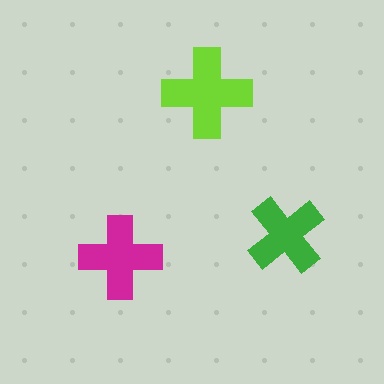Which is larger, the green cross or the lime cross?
The lime one.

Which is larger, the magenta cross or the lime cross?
The lime one.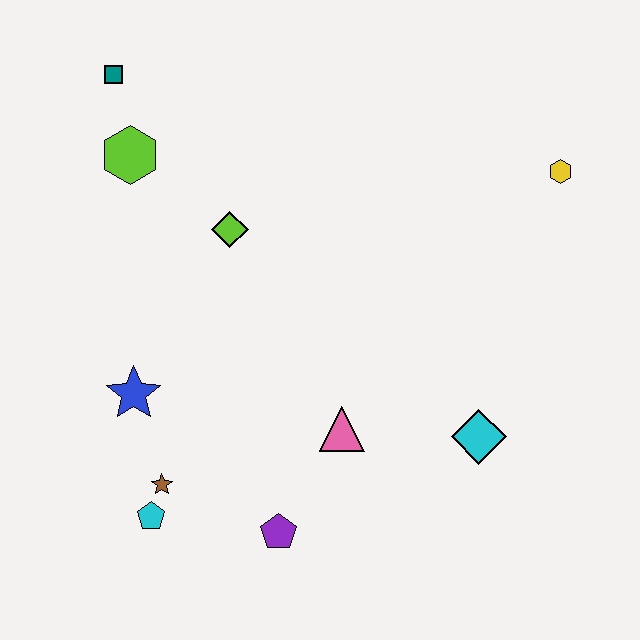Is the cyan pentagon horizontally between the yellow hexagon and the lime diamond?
No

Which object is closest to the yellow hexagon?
The cyan diamond is closest to the yellow hexagon.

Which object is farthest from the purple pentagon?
The teal square is farthest from the purple pentagon.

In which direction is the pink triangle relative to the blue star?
The pink triangle is to the right of the blue star.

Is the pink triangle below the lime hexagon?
Yes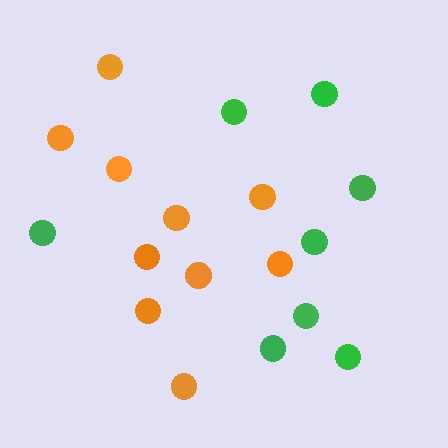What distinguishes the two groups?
There are 2 groups: one group of green circles (8) and one group of orange circles (10).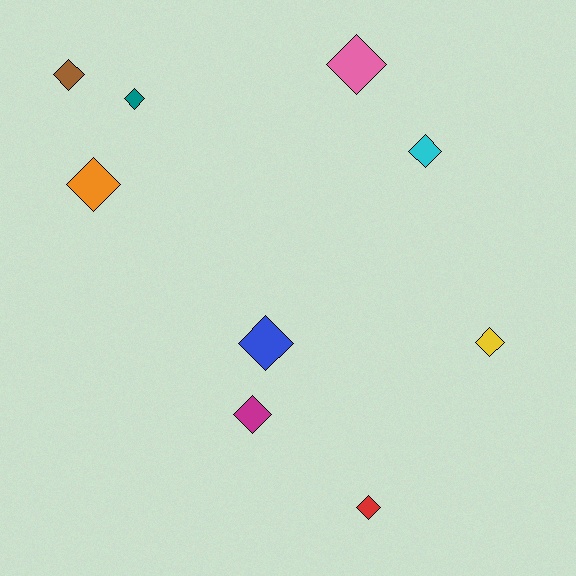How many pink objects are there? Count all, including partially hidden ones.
There is 1 pink object.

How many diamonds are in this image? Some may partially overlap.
There are 9 diamonds.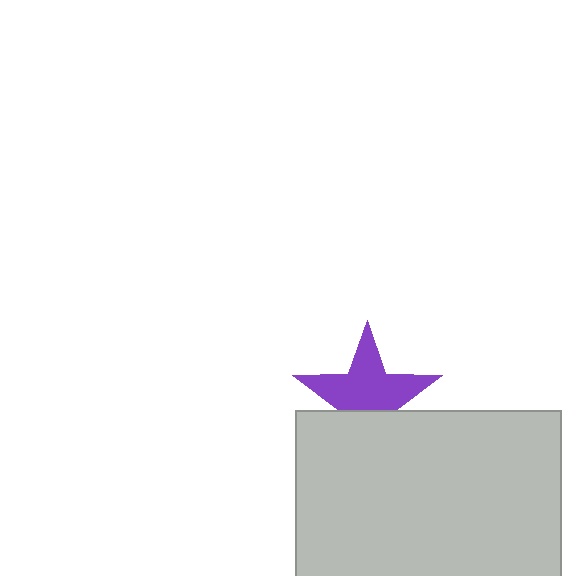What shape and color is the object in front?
The object in front is a light gray rectangle.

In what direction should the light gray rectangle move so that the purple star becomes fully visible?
The light gray rectangle should move down. That is the shortest direction to clear the overlap and leave the purple star fully visible.